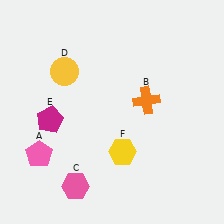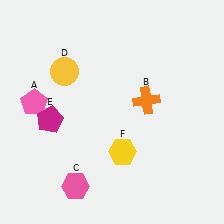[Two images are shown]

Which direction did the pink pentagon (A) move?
The pink pentagon (A) moved up.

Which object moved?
The pink pentagon (A) moved up.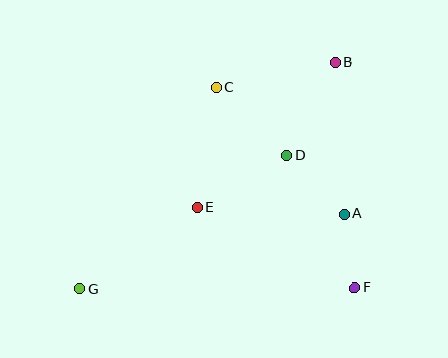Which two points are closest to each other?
Points A and F are closest to each other.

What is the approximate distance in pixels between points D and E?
The distance between D and E is approximately 104 pixels.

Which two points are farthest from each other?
Points B and G are farthest from each other.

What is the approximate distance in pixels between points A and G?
The distance between A and G is approximately 275 pixels.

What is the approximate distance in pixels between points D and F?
The distance between D and F is approximately 149 pixels.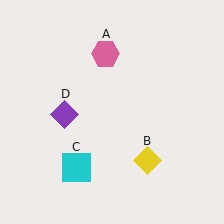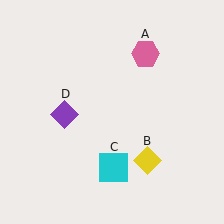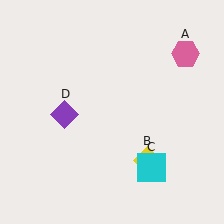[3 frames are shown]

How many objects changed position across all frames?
2 objects changed position: pink hexagon (object A), cyan square (object C).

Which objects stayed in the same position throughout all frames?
Yellow diamond (object B) and purple diamond (object D) remained stationary.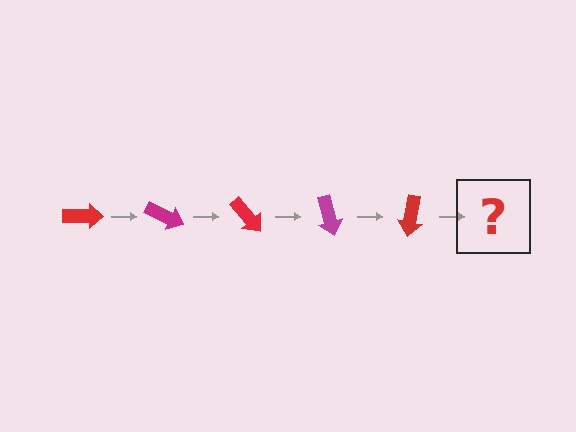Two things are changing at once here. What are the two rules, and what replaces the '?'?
The two rules are that it rotates 25 degrees each step and the color cycles through red and magenta. The '?' should be a magenta arrow, rotated 125 degrees from the start.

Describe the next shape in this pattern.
It should be a magenta arrow, rotated 125 degrees from the start.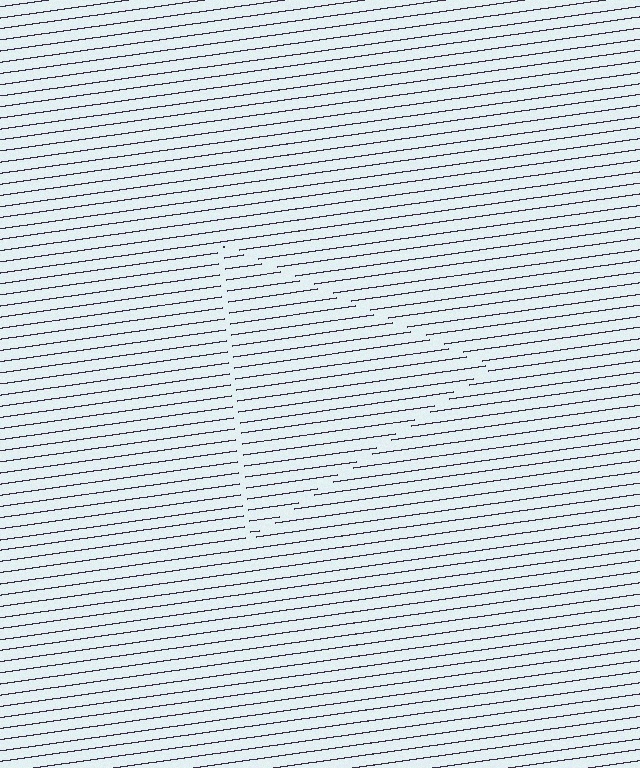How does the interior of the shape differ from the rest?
The interior of the shape contains the same grating, shifted by half a period — the contour is defined by the phase discontinuity where line-ends from the inner and outer gratings abut.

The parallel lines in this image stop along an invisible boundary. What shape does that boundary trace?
An illusory triangle. The interior of the shape contains the same grating, shifted by half a period — the contour is defined by the phase discontinuity where line-ends from the inner and outer gratings abut.